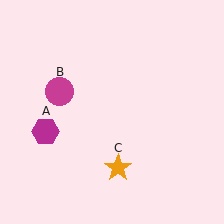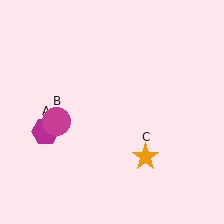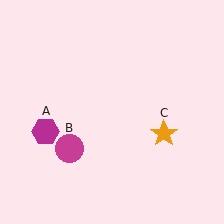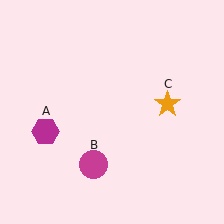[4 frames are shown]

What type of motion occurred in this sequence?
The magenta circle (object B), orange star (object C) rotated counterclockwise around the center of the scene.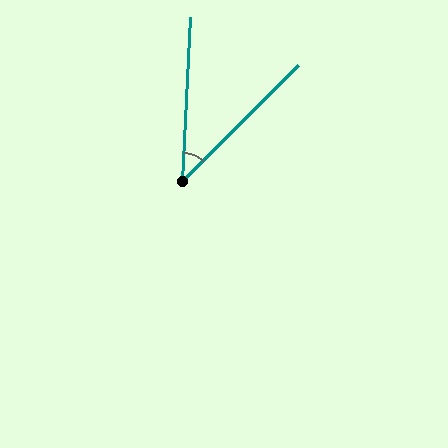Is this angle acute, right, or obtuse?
It is acute.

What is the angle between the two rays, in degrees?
Approximately 43 degrees.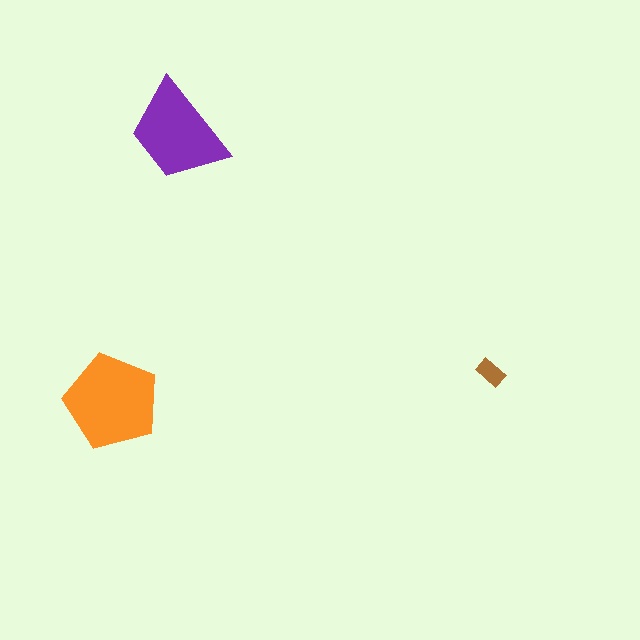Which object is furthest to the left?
The orange pentagon is leftmost.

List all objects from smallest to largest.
The brown rectangle, the purple trapezoid, the orange pentagon.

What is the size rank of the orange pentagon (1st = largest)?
1st.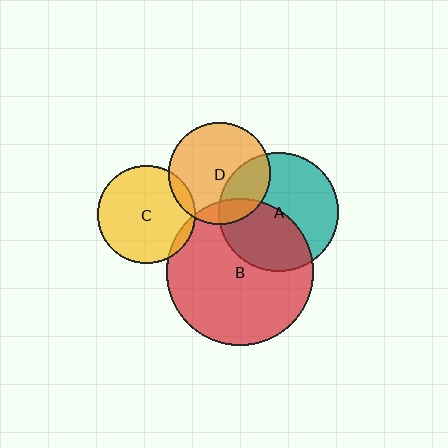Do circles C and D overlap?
Yes.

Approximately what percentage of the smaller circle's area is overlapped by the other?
Approximately 10%.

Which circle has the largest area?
Circle B (red).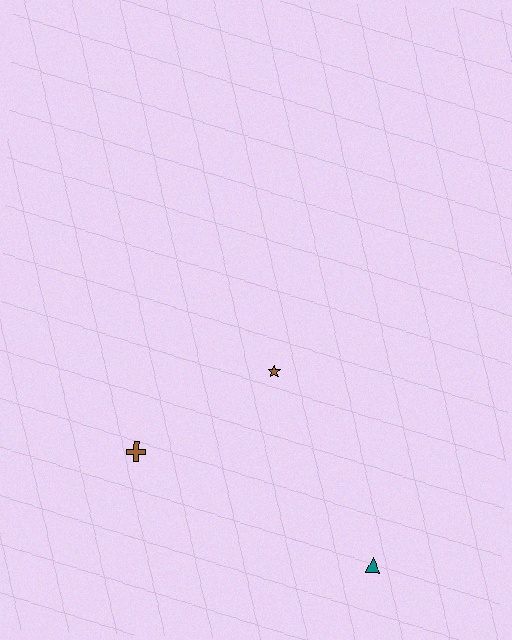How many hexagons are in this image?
There are no hexagons.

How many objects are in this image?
There are 3 objects.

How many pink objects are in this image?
There are no pink objects.